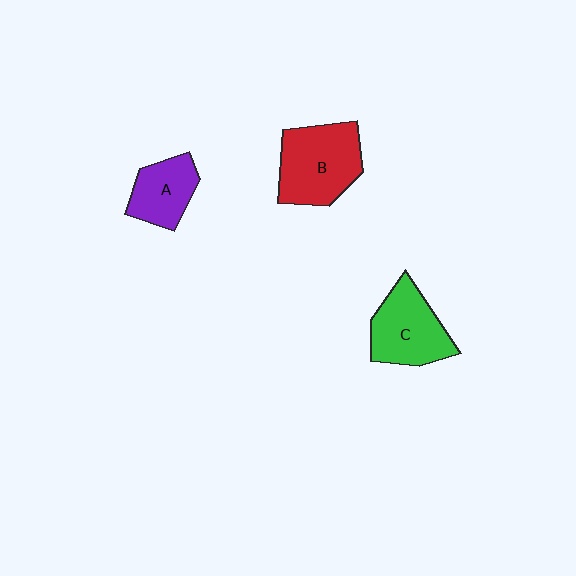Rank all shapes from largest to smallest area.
From largest to smallest: B (red), C (green), A (purple).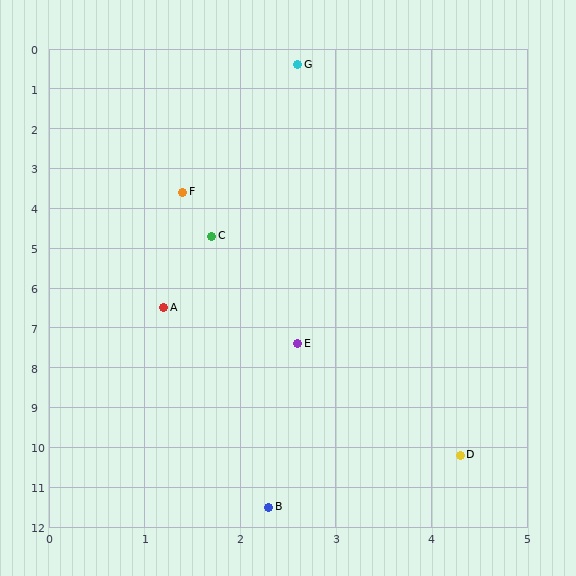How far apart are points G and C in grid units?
Points G and C are about 4.4 grid units apart.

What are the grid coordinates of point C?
Point C is at approximately (1.7, 4.7).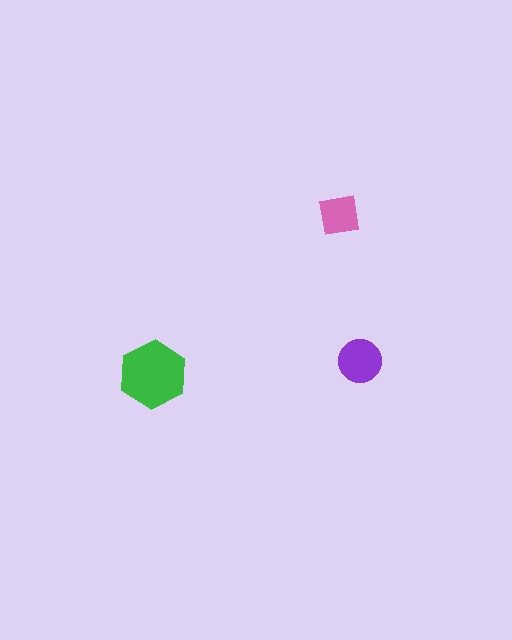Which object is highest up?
The pink square is topmost.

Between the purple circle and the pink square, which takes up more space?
The purple circle.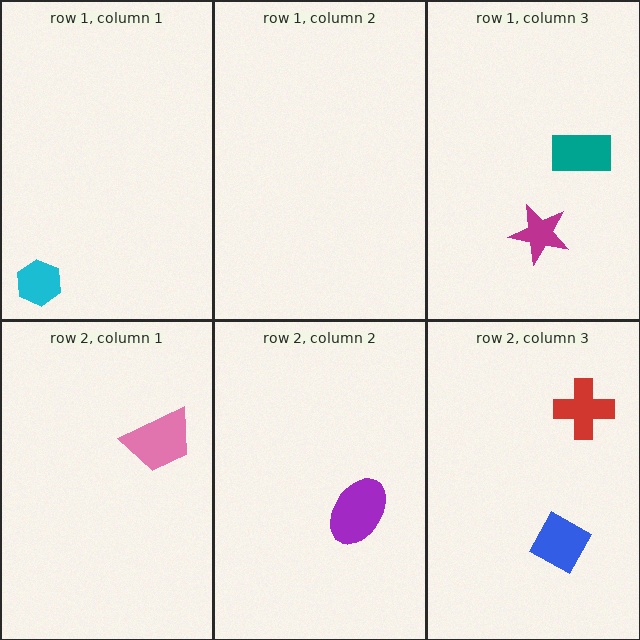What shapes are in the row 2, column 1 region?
The pink trapezoid.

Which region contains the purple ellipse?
The row 2, column 2 region.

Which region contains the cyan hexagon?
The row 1, column 1 region.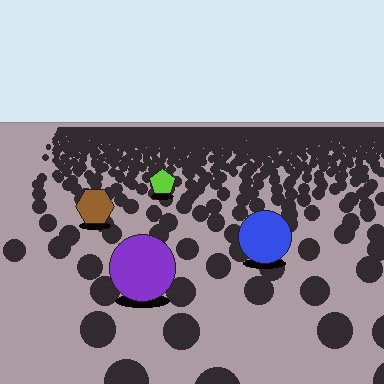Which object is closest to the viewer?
The purple circle is closest. The texture marks near it are larger and more spread out.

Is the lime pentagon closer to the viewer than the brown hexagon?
No. The brown hexagon is closer — you can tell from the texture gradient: the ground texture is coarser near it.